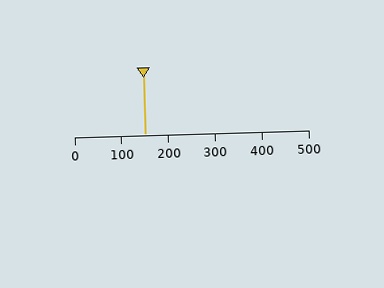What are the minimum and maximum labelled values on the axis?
The axis runs from 0 to 500.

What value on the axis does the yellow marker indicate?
The marker indicates approximately 150.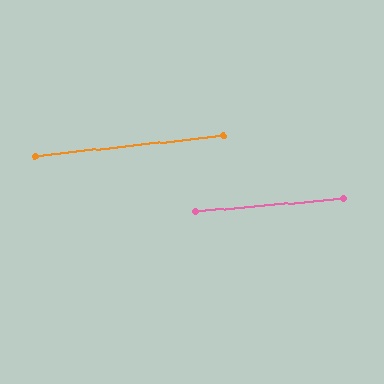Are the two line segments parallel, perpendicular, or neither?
Parallel — their directions differ by only 1.2°.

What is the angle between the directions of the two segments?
Approximately 1 degree.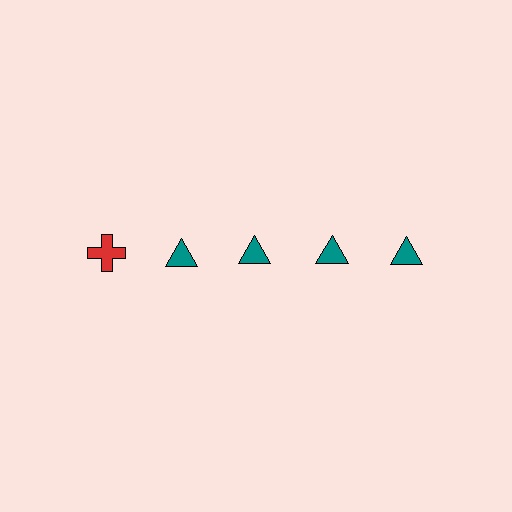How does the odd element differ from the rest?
It differs in both color (red instead of teal) and shape (cross instead of triangle).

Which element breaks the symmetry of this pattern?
The red cross in the top row, leftmost column breaks the symmetry. All other shapes are teal triangles.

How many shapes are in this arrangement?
There are 5 shapes arranged in a grid pattern.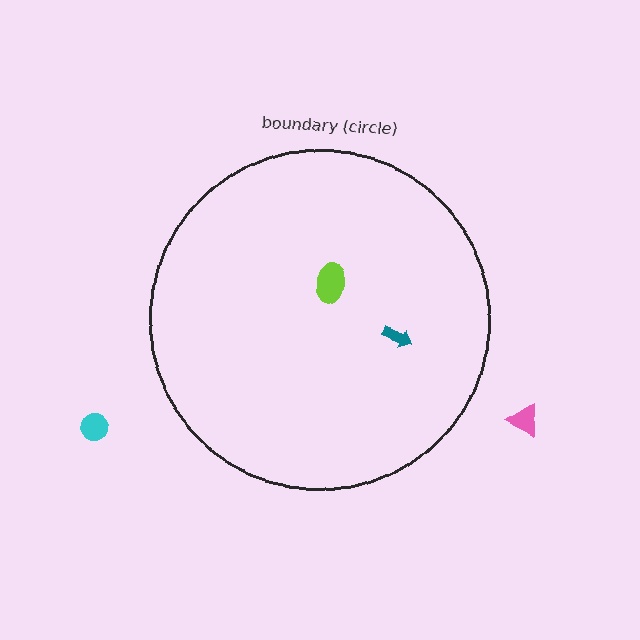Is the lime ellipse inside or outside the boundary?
Inside.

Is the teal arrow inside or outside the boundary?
Inside.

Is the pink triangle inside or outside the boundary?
Outside.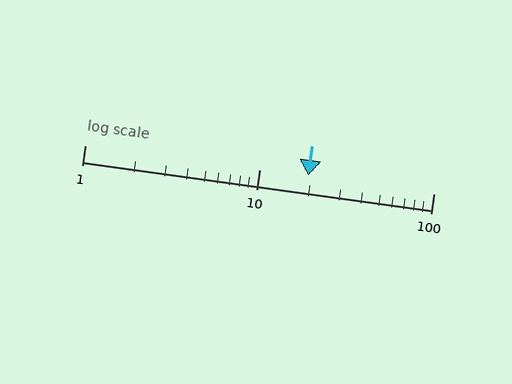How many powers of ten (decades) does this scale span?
The scale spans 2 decades, from 1 to 100.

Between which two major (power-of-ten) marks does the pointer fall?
The pointer is between 10 and 100.